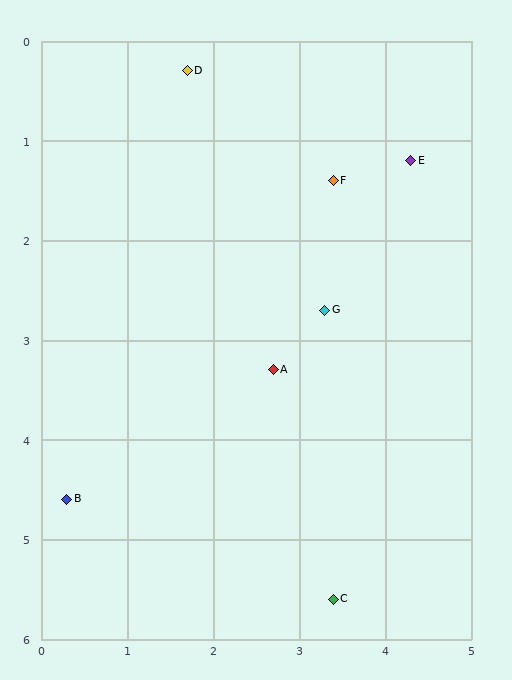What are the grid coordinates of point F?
Point F is at approximately (3.4, 1.4).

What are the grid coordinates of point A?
Point A is at approximately (2.7, 3.3).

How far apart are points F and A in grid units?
Points F and A are about 2.0 grid units apart.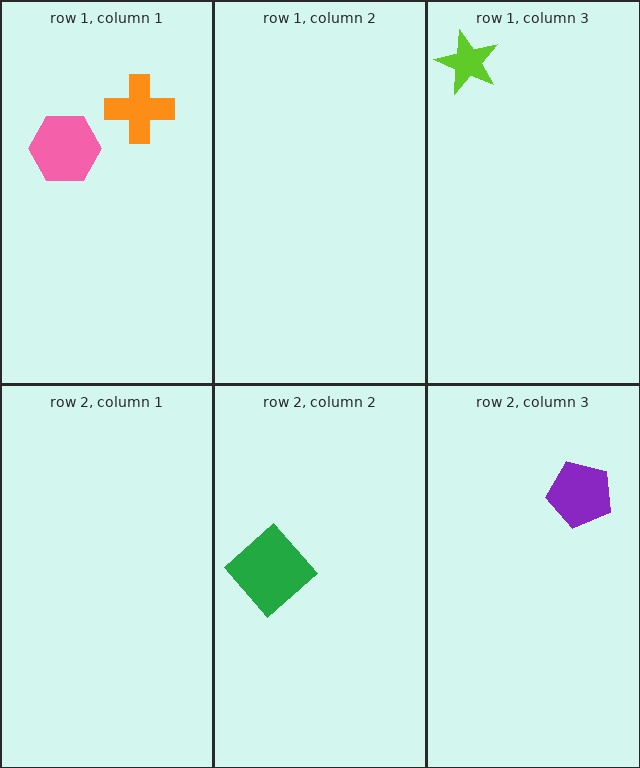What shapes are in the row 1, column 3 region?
The lime star.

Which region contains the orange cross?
The row 1, column 1 region.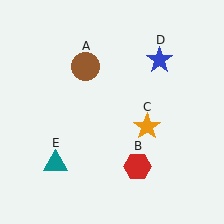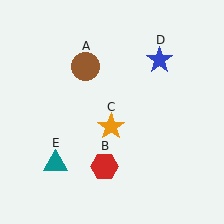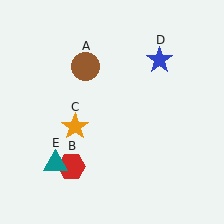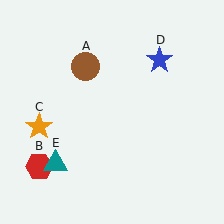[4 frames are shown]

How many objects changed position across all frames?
2 objects changed position: red hexagon (object B), orange star (object C).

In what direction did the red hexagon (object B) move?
The red hexagon (object B) moved left.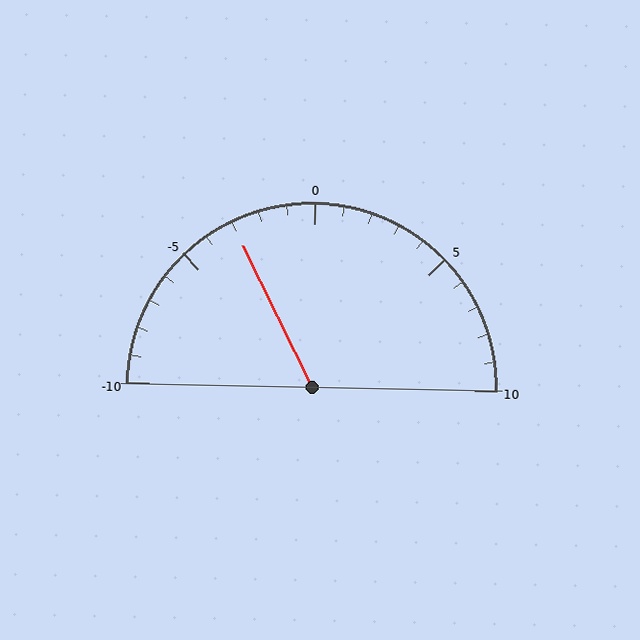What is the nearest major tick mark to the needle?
The nearest major tick mark is -5.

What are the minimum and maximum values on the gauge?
The gauge ranges from -10 to 10.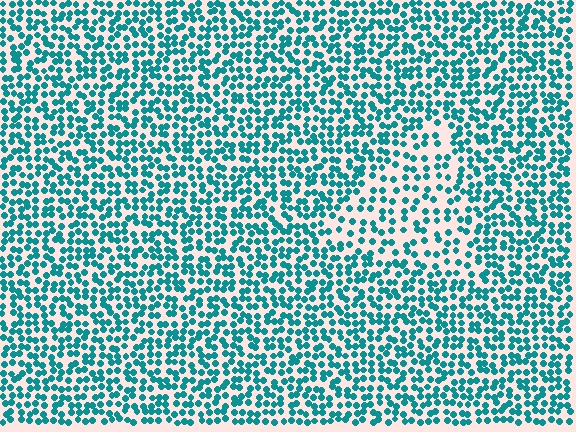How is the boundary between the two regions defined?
The boundary is defined by a change in element density (approximately 1.7x ratio). All elements are the same color, size, and shape.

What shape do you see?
I see a triangle.